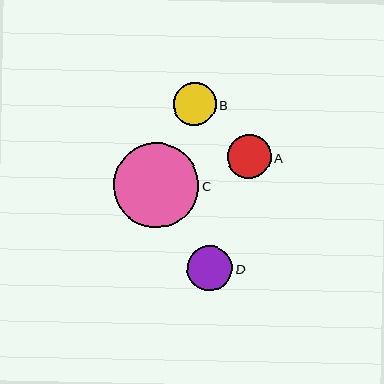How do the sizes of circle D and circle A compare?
Circle D and circle A are approximately the same size.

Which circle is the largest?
Circle C is the largest with a size of approximately 85 pixels.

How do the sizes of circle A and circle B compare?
Circle A and circle B are approximately the same size.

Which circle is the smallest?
Circle B is the smallest with a size of approximately 43 pixels.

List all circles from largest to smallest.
From largest to smallest: C, D, A, B.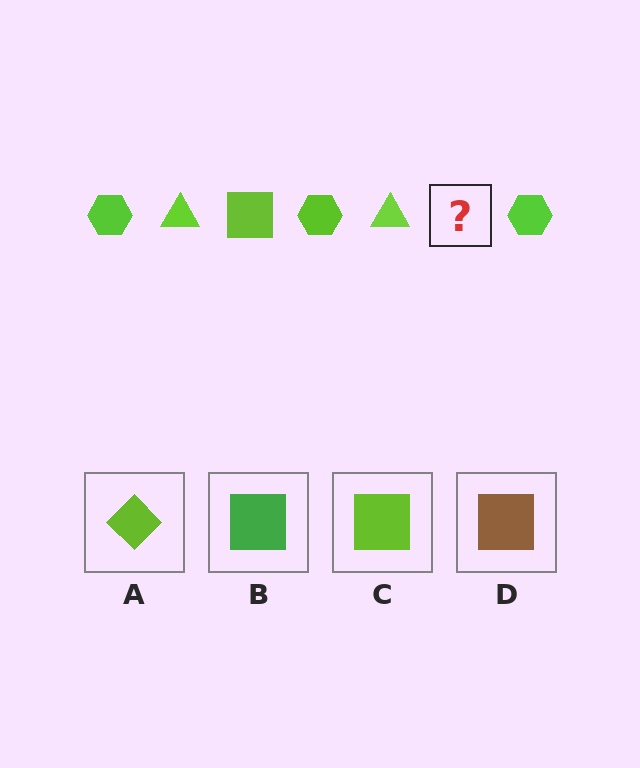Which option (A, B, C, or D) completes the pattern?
C.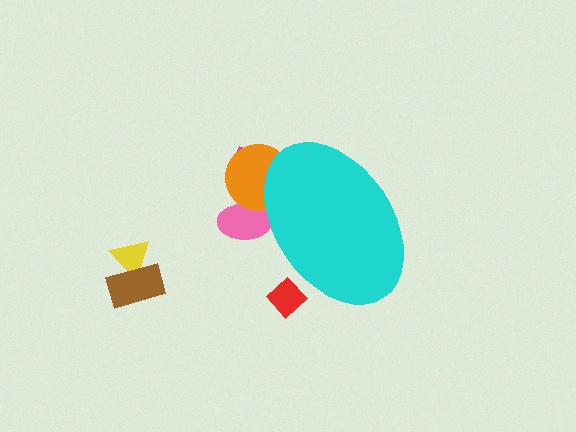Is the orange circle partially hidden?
Yes, the orange circle is partially hidden behind the cyan ellipse.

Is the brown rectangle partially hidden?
No, the brown rectangle is fully visible.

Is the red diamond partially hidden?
Yes, the red diamond is partially hidden behind the cyan ellipse.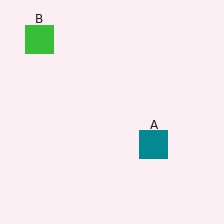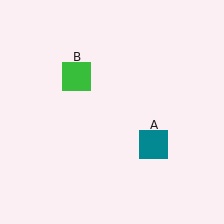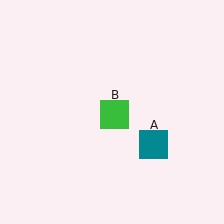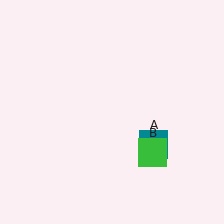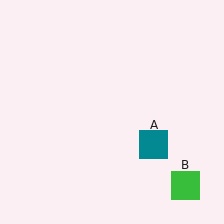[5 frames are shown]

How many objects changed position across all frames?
1 object changed position: green square (object B).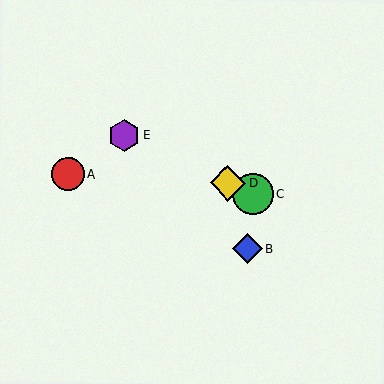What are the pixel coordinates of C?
Object C is at (253, 194).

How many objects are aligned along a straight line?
3 objects (C, D, E) are aligned along a straight line.